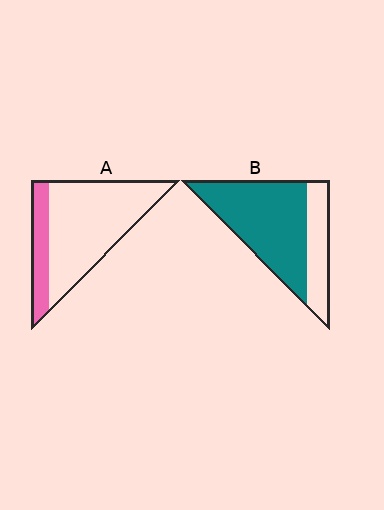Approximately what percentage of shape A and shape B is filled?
A is approximately 25% and B is approximately 70%.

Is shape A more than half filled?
No.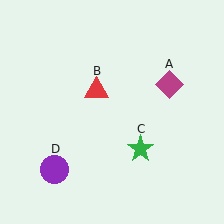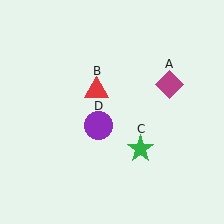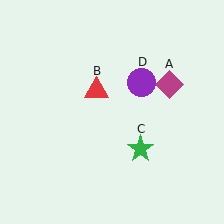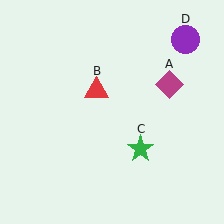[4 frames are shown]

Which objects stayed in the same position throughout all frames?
Magenta diamond (object A) and red triangle (object B) and green star (object C) remained stationary.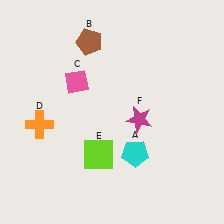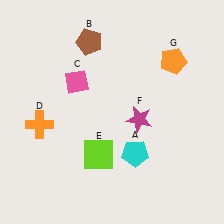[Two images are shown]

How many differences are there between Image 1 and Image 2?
There is 1 difference between the two images.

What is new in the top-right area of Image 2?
An orange pentagon (G) was added in the top-right area of Image 2.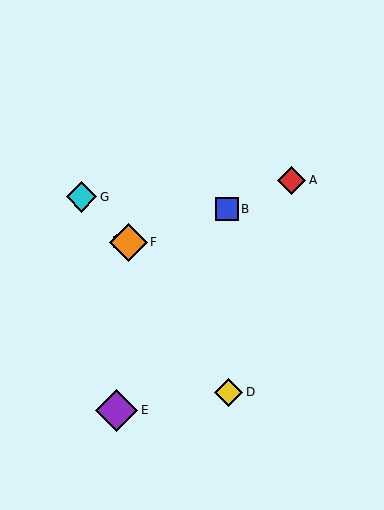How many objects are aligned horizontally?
2 objects (C, F) are aligned horizontally.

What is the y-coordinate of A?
Object A is at y≈180.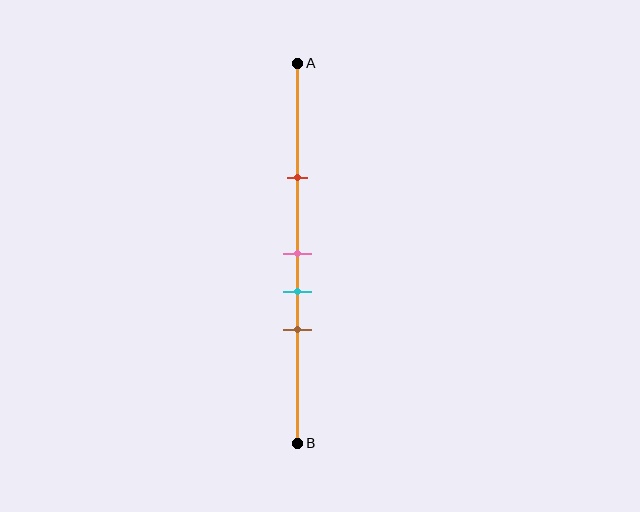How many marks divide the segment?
There are 4 marks dividing the segment.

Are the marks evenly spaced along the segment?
No, the marks are not evenly spaced.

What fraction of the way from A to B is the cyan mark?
The cyan mark is approximately 60% (0.6) of the way from A to B.